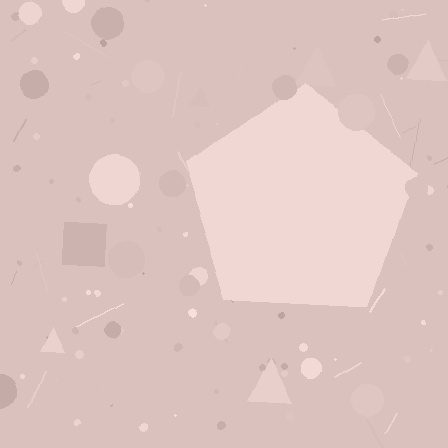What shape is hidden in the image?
A pentagon is hidden in the image.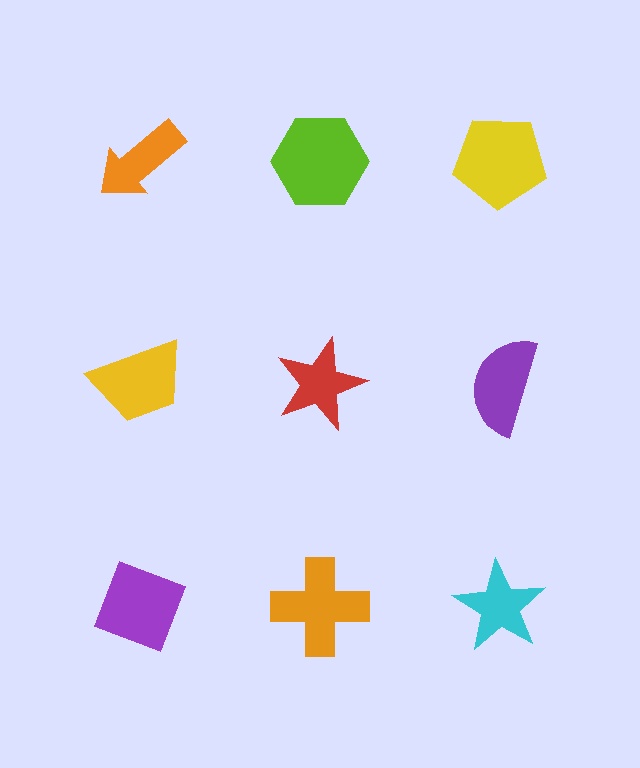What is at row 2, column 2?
A red star.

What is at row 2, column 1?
A yellow trapezoid.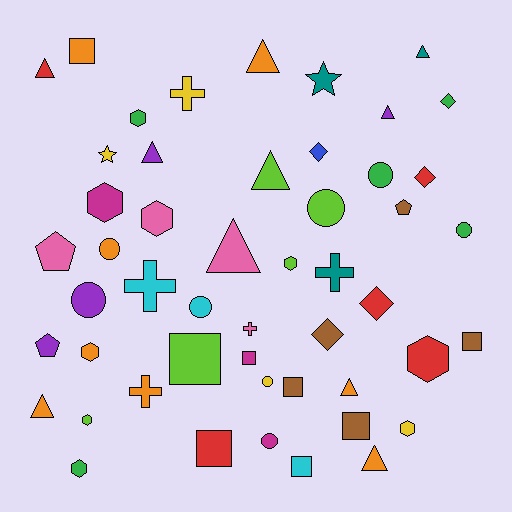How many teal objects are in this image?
There are 3 teal objects.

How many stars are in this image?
There are 2 stars.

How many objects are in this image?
There are 50 objects.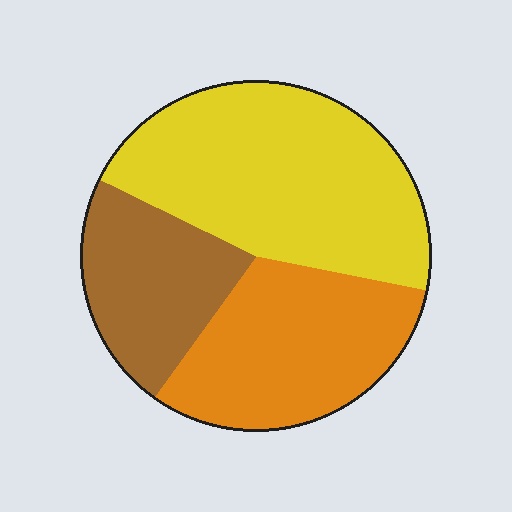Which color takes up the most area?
Yellow, at roughly 45%.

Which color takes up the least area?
Brown, at roughly 20%.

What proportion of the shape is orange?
Orange covers 32% of the shape.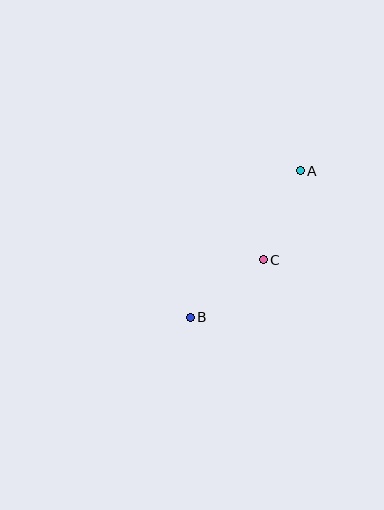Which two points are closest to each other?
Points B and C are closest to each other.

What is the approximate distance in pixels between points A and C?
The distance between A and C is approximately 96 pixels.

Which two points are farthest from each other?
Points A and B are farthest from each other.